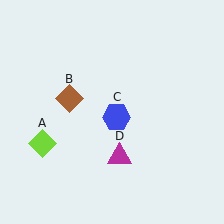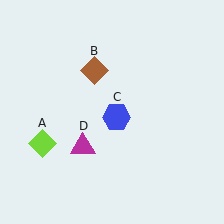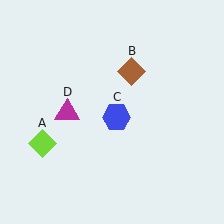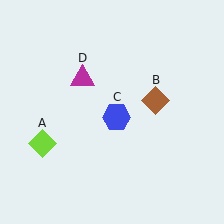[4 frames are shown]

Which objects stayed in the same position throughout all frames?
Lime diamond (object A) and blue hexagon (object C) remained stationary.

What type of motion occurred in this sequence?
The brown diamond (object B), magenta triangle (object D) rotated clockwise around the center of the scene.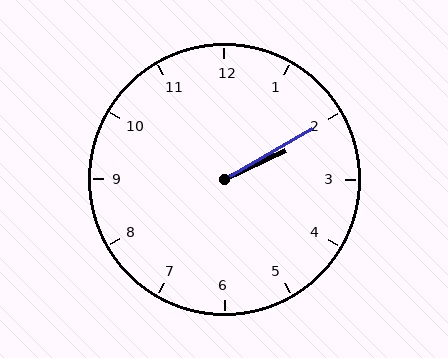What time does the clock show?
2:10.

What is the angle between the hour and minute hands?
Approximately 5 degrees.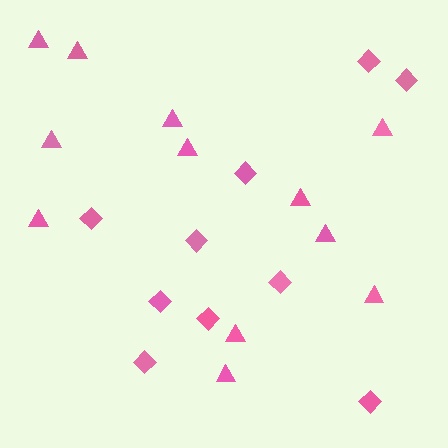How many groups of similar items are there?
There are 2 groups: one group of triangles (12) and one group of diamonds (10).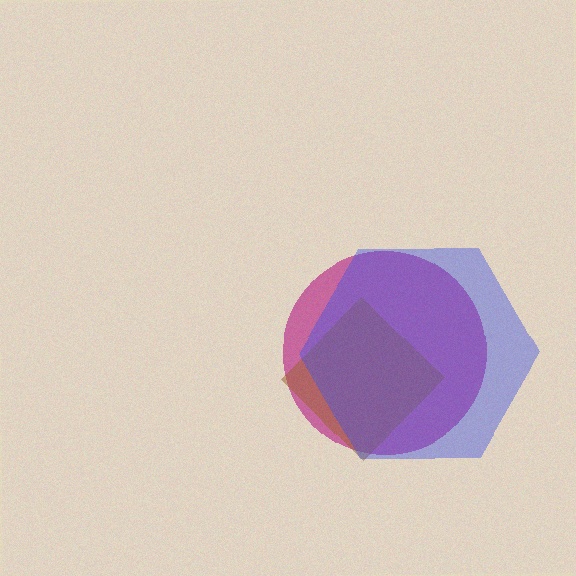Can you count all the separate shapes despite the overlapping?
Yes, there are 3 separate shapes.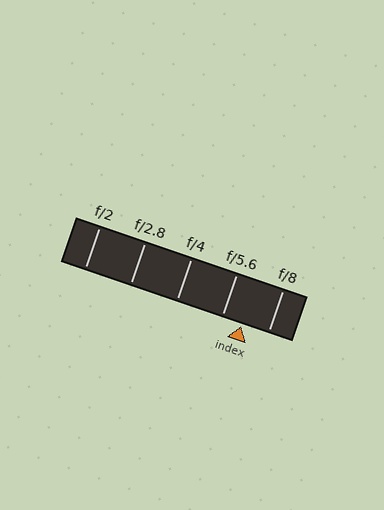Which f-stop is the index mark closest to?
The index mark is closest to f/5.6.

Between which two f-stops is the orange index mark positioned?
The index mark is between f/5.6 and f/8.